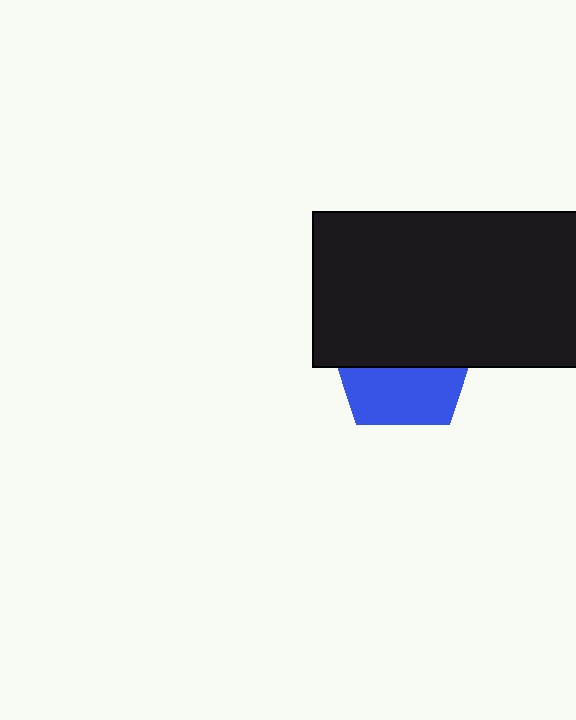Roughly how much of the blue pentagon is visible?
A small part of it is visible (roughly 43%).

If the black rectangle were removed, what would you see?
You would see the complete blue pentagon.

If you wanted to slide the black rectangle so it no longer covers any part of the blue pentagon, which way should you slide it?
Slide it up — that is the most direct way to separate the two shapes.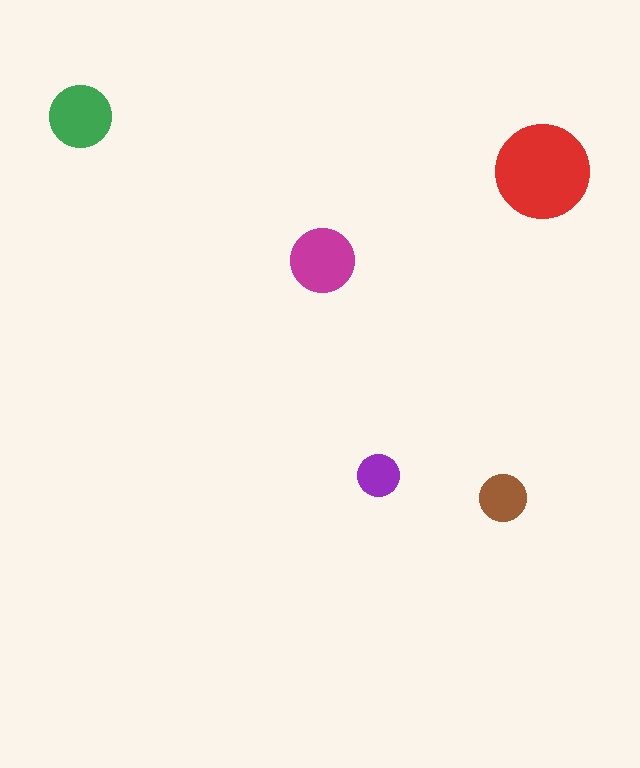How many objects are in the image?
There are 5 objects in the image.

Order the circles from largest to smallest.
the red one, the magenta one, the green one, the brown one, the purple one.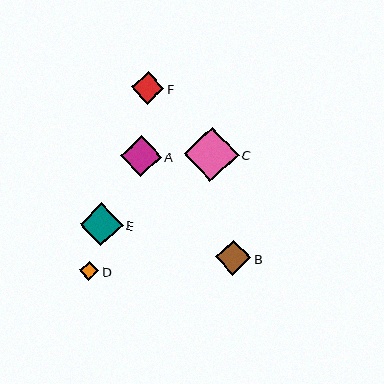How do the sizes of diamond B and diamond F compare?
Diamond B and diamond F are approximately the same size.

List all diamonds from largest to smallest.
From largest to smallest: C, E, A, B, F, D.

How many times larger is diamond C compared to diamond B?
Diamond C is approximately 1.5 times the size of diamond B.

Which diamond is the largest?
Diamond C is the largest with a size of approximately 55 pixels.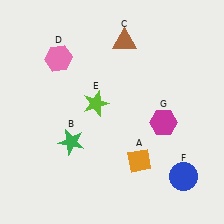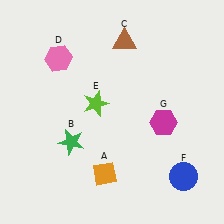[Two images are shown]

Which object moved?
The orange diamond (A) moved left.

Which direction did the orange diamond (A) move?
The orange diamond (A) moved left.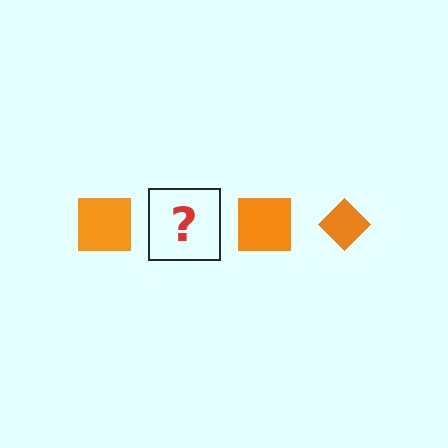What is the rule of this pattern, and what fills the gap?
The rule is that the pattern cycles through square, diamond shapes in orange. The gap should be filled with an orange diamond.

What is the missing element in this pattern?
The missing element is an orange diamond.